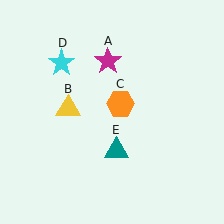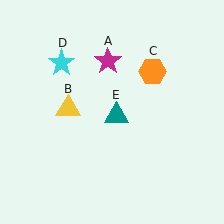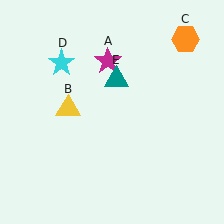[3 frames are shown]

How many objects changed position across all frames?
2 objects changed position: orange hexagon (object C), teal triangle (object E).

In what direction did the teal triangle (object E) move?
The teal triangle (object E) moved up.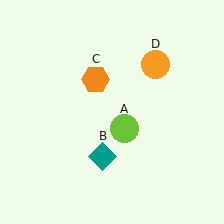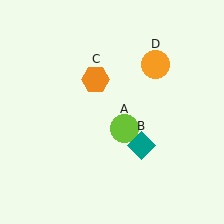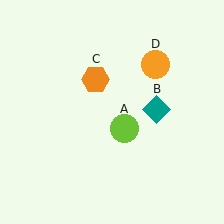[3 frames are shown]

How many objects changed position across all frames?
1 object changed position: teal diamond (object B).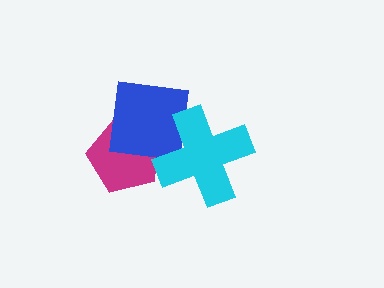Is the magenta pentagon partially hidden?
Yes, it is partially covered by another shape.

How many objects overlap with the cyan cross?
2 objects overlap with the cyan cross.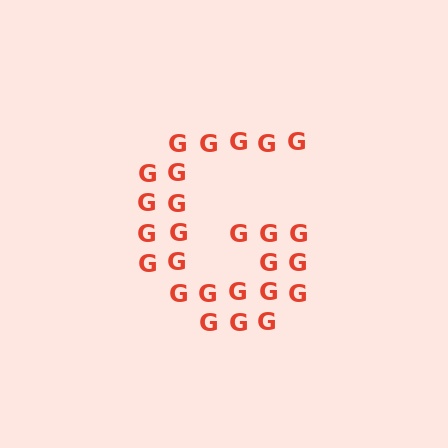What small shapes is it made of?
It is made of small letter G's.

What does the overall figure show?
The overall figure shows the letter G.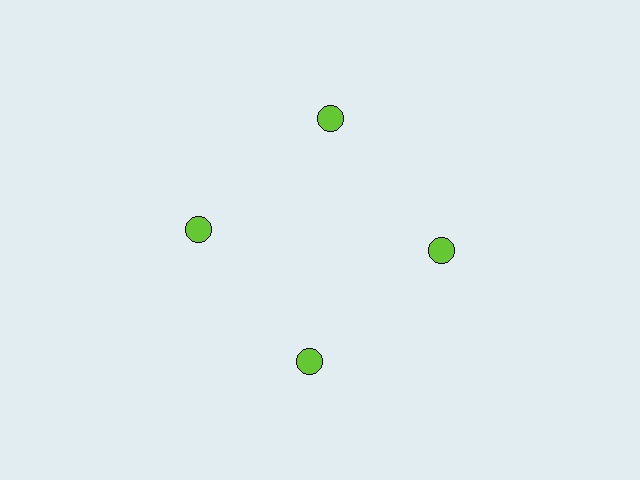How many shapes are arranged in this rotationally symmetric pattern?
There are 4 shapes, arranged in 4 groups of 1.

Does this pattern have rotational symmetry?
Yes, this pattern has 4-fold rotational symmetry. It looks the same after rotating 90 degrees around the center.